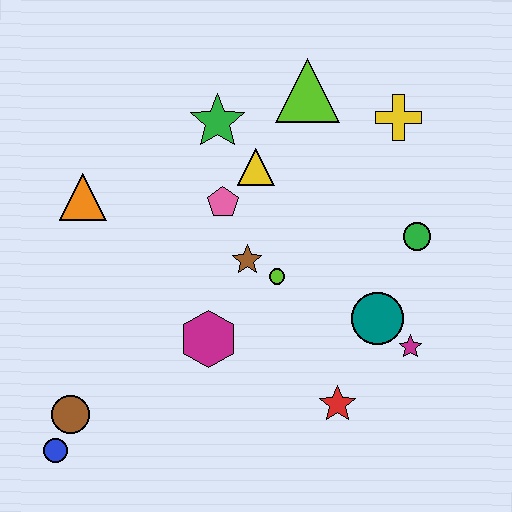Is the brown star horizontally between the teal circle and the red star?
No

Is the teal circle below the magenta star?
No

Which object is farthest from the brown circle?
The yellow cross is farthest from the brown circle.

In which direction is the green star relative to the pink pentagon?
The green star is above the pink pentagon.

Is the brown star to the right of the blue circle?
Yes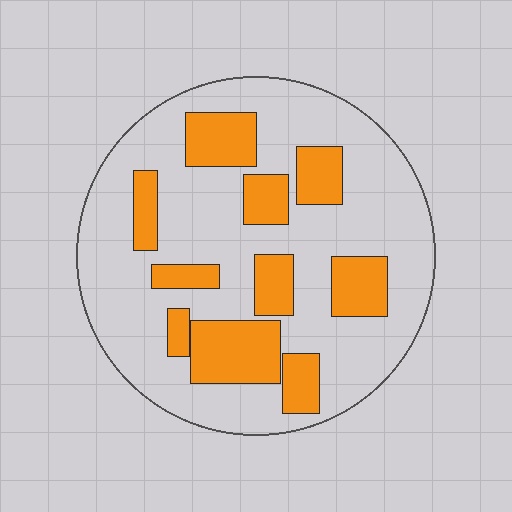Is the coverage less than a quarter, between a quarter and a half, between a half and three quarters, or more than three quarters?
Between a quarter and a half.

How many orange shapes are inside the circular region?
10.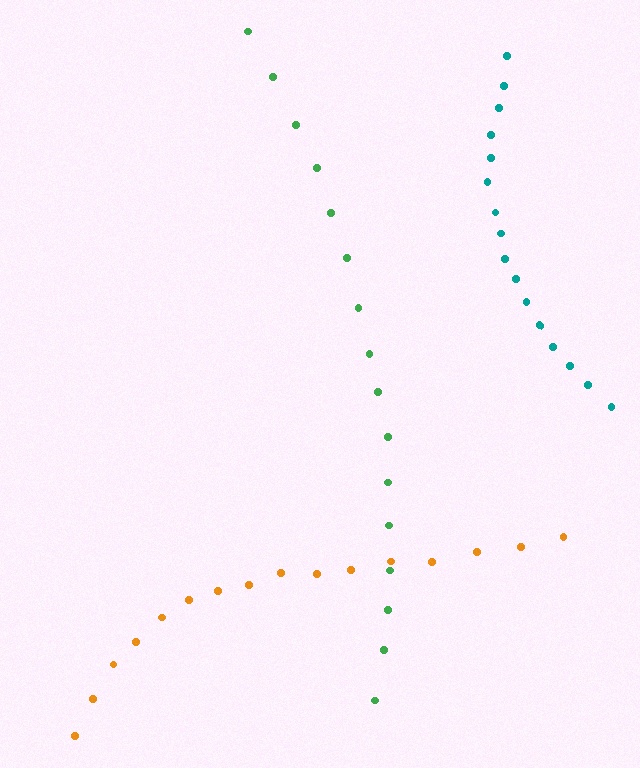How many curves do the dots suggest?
There are 3 distinct paths.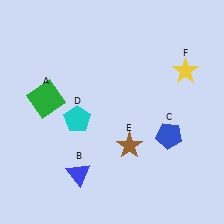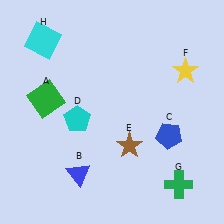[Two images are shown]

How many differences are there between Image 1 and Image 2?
There are 2 differences between the two images.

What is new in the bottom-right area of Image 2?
A green cross (G) was added in the bottom-right area of Image 2.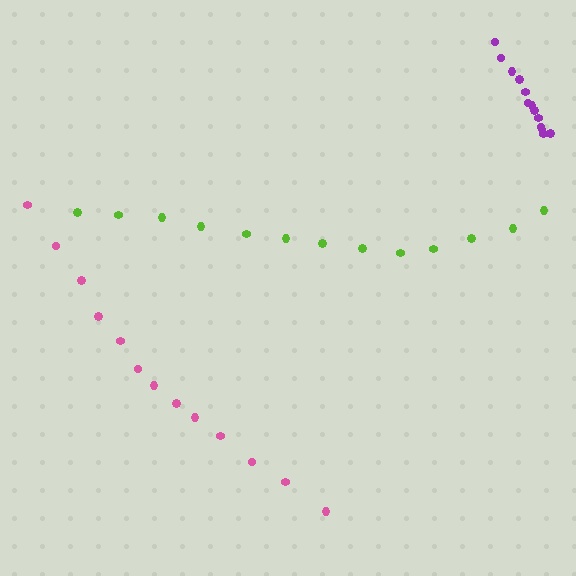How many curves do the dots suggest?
There are 3 distinct paths.